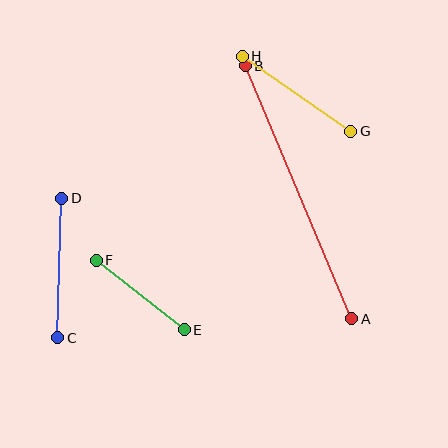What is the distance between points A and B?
The distance is approximately 275 pixels.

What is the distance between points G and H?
The distance is approximately 132 pixels.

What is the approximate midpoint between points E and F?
The midpoint is at approximately (140, 295) pixels.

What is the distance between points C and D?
The distance is approximately 140 pixels.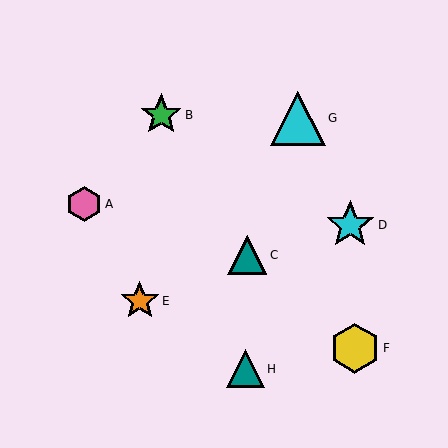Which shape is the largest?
The cyan triangle (labeled G) is the largest.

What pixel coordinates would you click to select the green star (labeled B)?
Click at (161, 115) to select the green star B.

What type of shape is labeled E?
Shape E is an orange star.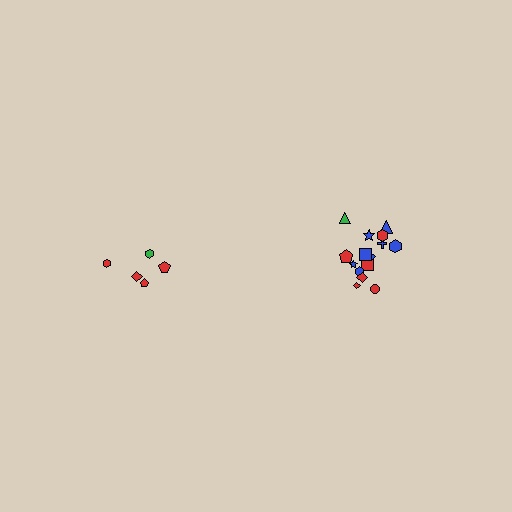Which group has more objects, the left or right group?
The right group.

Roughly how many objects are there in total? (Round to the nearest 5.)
Roughly 20 objects in total.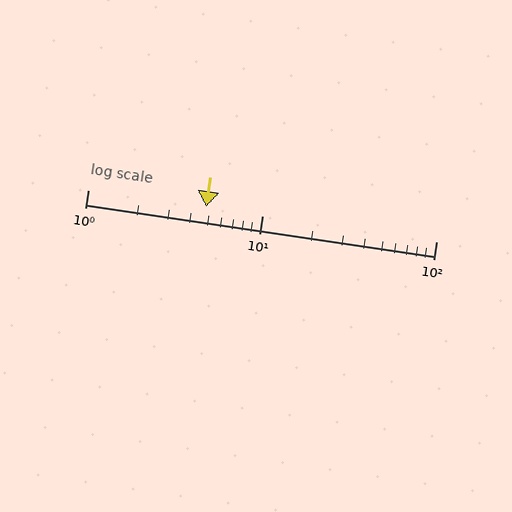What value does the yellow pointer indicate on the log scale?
The pointer indicates approximately 4.8.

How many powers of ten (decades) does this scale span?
The scale spans 2 decades, from 1 to 100.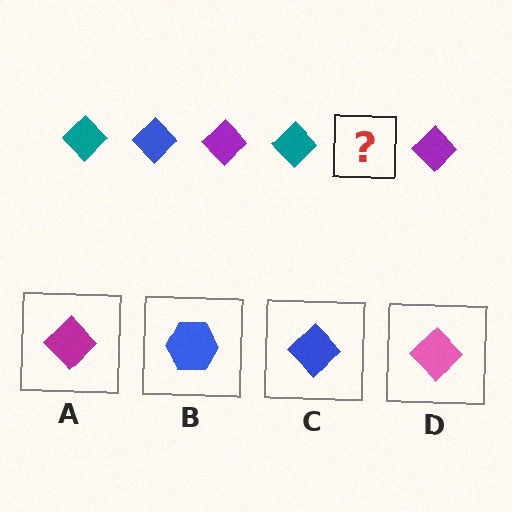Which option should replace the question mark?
Option C.